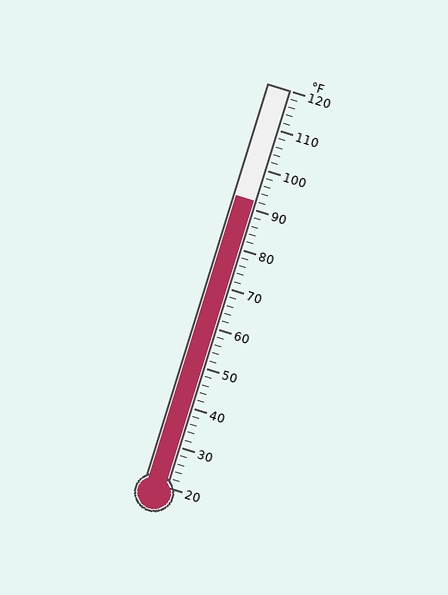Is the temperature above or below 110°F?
The temperature is below 110°F.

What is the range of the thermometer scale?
The thermometer scale ranges from 20°F to 120°F.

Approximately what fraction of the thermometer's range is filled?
The thermometer is filled to approximately 70% of its range.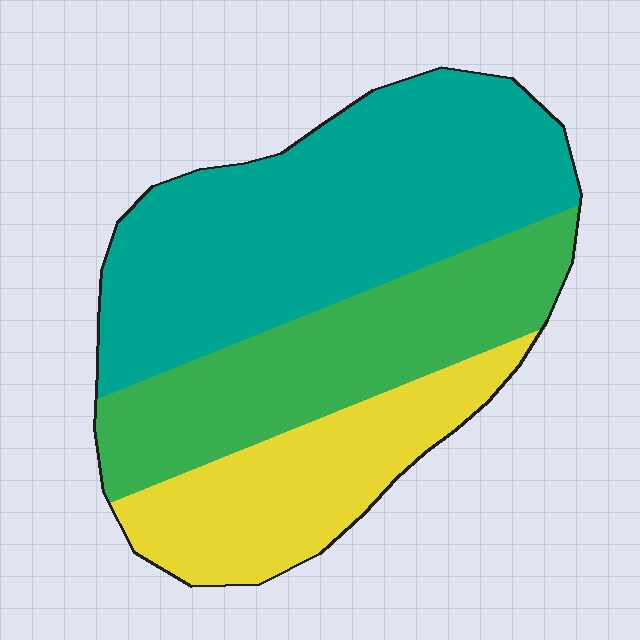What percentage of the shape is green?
Green covers 30% of the shape.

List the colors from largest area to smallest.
From largest to smallest: teal, green, yellow.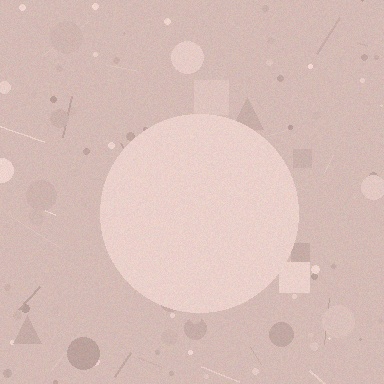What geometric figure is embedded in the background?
A circle is embedded in the background.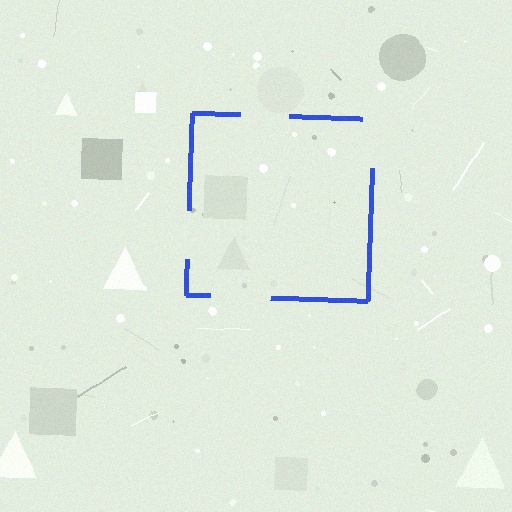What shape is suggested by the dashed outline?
The dashed outline suggests a square.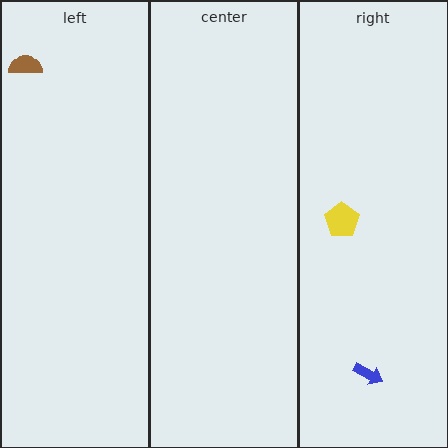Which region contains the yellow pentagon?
The right region.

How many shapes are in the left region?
1.